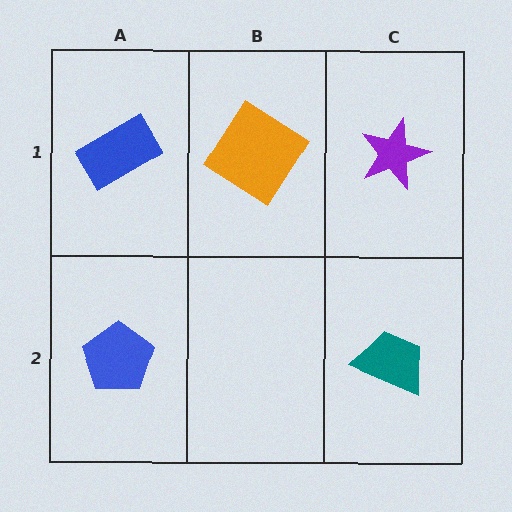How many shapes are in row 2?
2 shapes.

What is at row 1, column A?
A blue rectangle.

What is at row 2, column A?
A blue pentagon.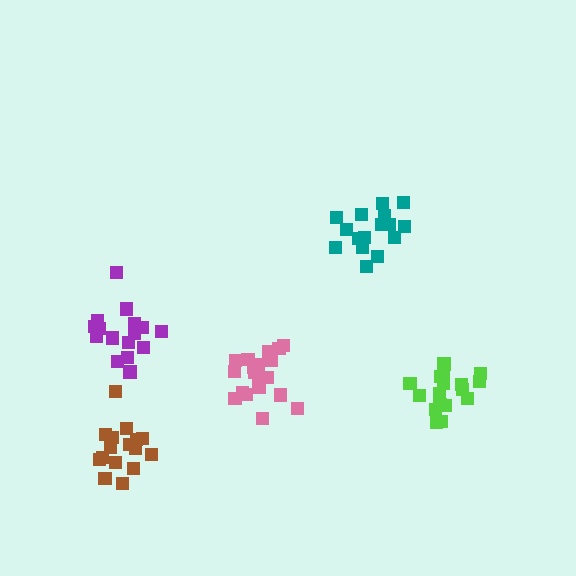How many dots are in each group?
Group 1: 20 dots, Group 2: 16 dots, Group 3: 16 dots, Group 4: 18 dots, Group 5: 16 dots (86 total).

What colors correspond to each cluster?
The clusters are colored: pink, purple, teal, lime, brown.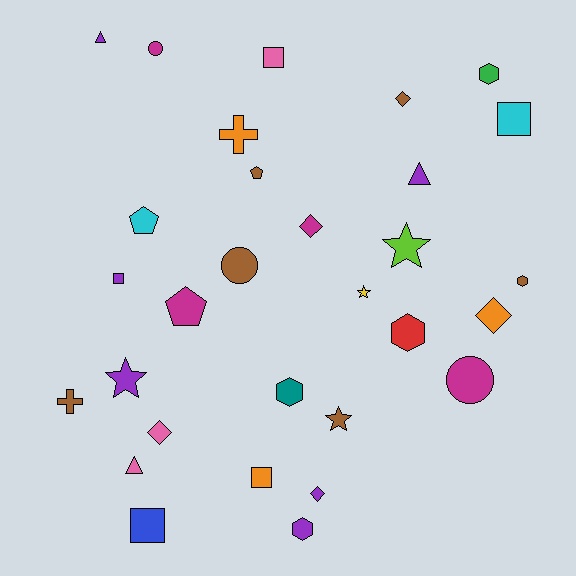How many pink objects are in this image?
There are 3 pink objects.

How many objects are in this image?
There are 30 objects.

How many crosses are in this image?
There are 2 crosses.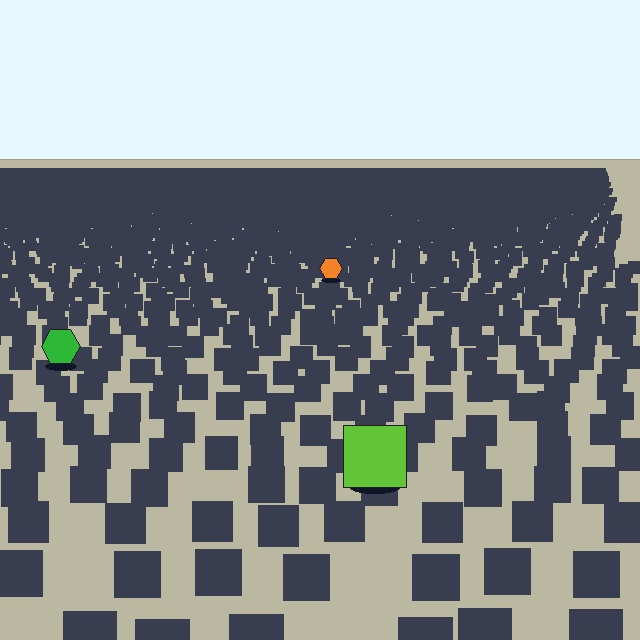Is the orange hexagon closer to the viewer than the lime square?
No. The lime square is closer — you can tell from the texture gradient: the ground texture is coarser near it.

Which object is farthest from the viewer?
The orange hexagon is farthest from the viewer. It appears smaller and the ground texture around it is denser.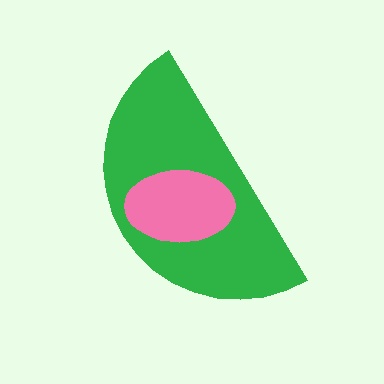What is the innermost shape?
The pink ellipse.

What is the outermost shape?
The green semicircle.